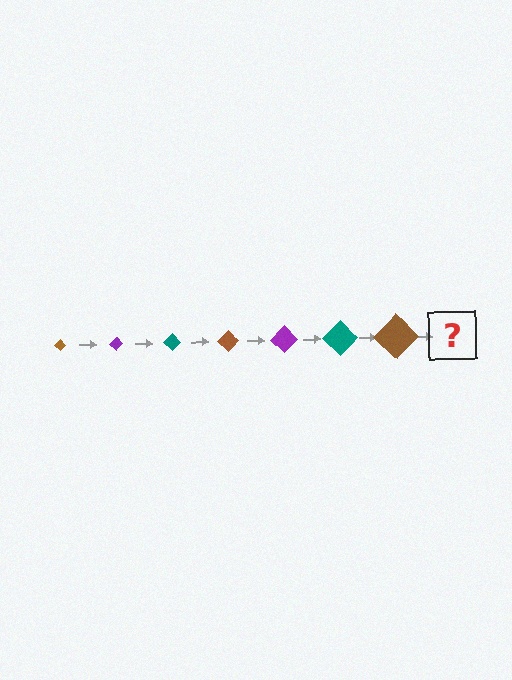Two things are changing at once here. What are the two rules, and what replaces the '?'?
The two rules are that the diamond grows larger each step and the color cycles through brown, purple, and teal. The '?' should be a purple diamond, larger than the previous one.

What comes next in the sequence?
The next element should be a purple diamond, larger than the previous one.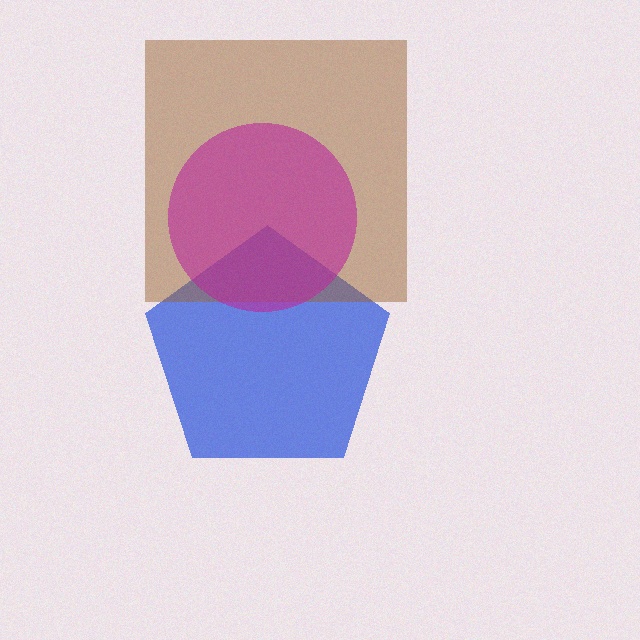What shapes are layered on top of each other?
The layered shapes are: a blue pentagon, a brown square, a magenta circle.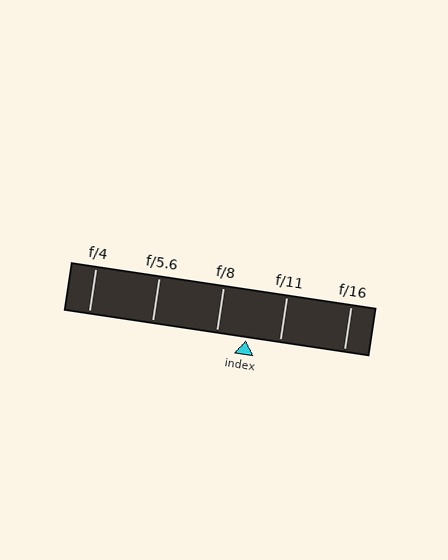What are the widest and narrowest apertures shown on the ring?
The widest aperture shown is f/4 and the narrowest is f/16.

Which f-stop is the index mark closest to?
The index mark is closest to f/8.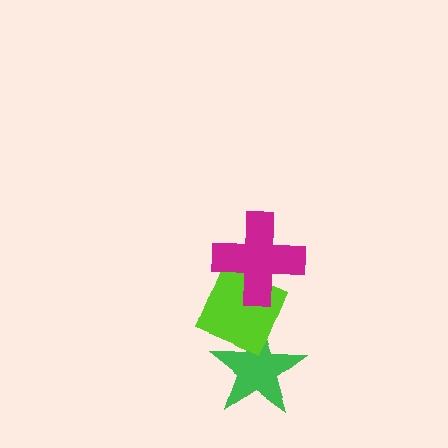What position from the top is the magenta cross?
The magenta cross is 1st from the top.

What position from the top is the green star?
The green star is 3rd from the top.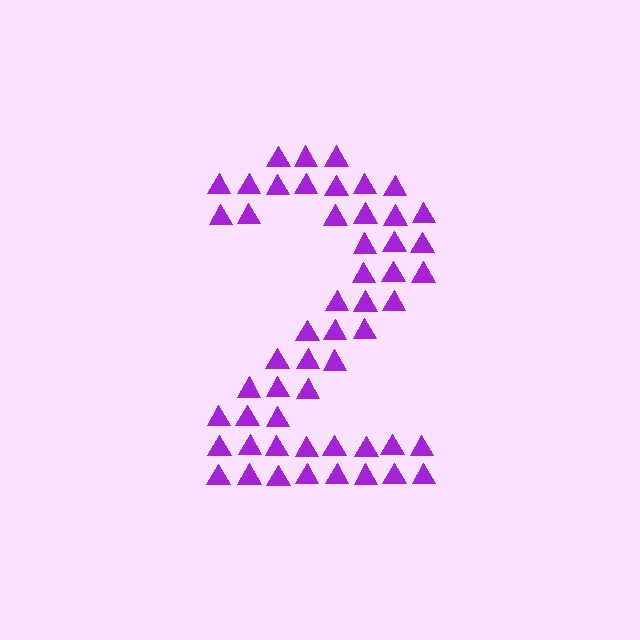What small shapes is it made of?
It is made of small triangles.